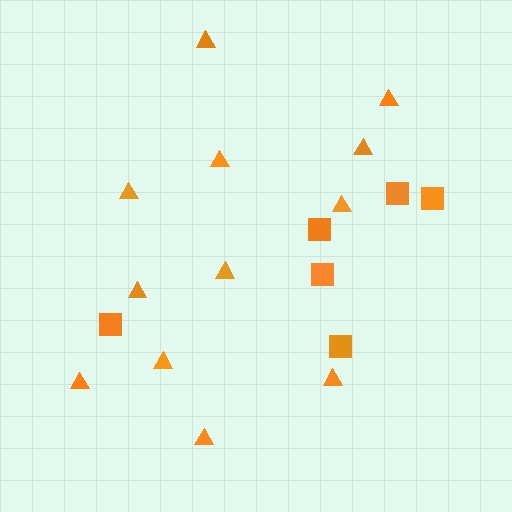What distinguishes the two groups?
There are 2 groups: one group of squares (6) and one group of triangles (12).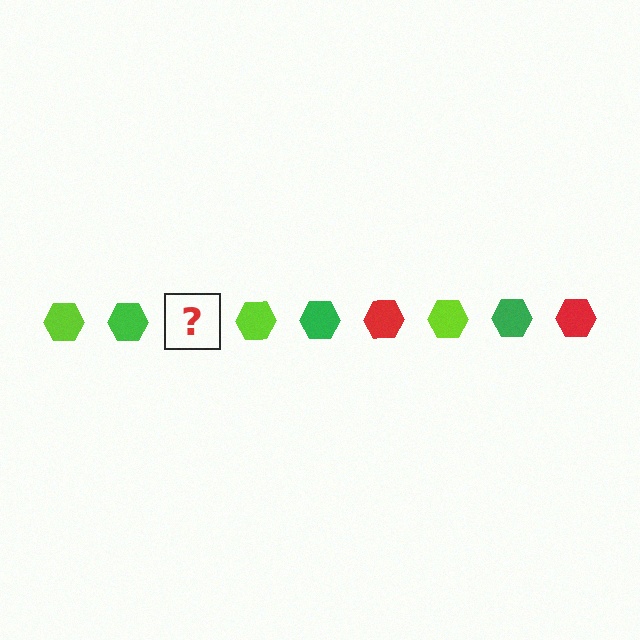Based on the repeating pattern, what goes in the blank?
The blank should be a red hexagon.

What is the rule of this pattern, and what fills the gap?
The rule is that the pattern cycles through lime, green, red hexagons. The gap should be filled with a red hexagon.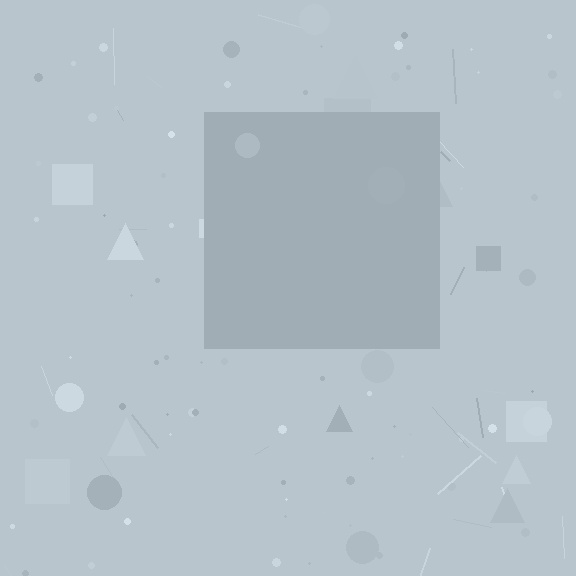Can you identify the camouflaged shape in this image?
The camouflaged shape is a square.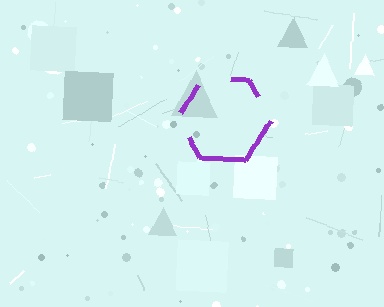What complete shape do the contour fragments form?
The contour fragments form a hexagon.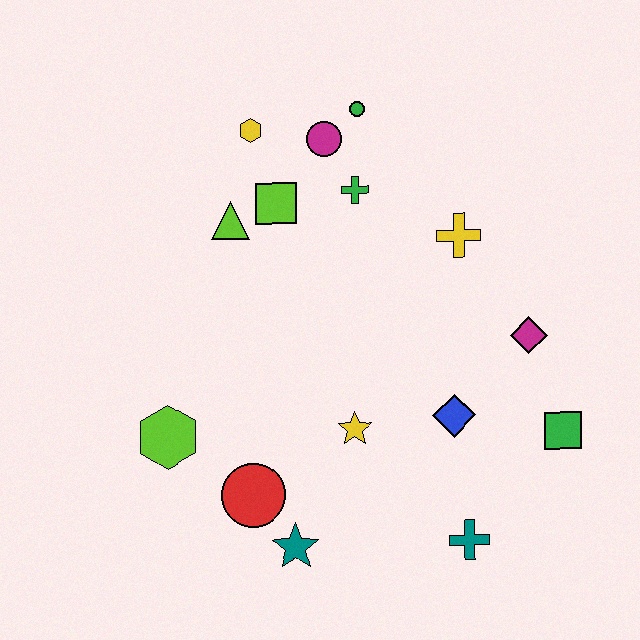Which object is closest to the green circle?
The magenta circle is closest to the green circle.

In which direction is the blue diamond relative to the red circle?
The blue diamond is to the right of the red circle.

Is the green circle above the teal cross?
Yes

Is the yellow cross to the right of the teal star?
Yes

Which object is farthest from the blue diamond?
The yellow hexagon is farthest from the blue diamond.